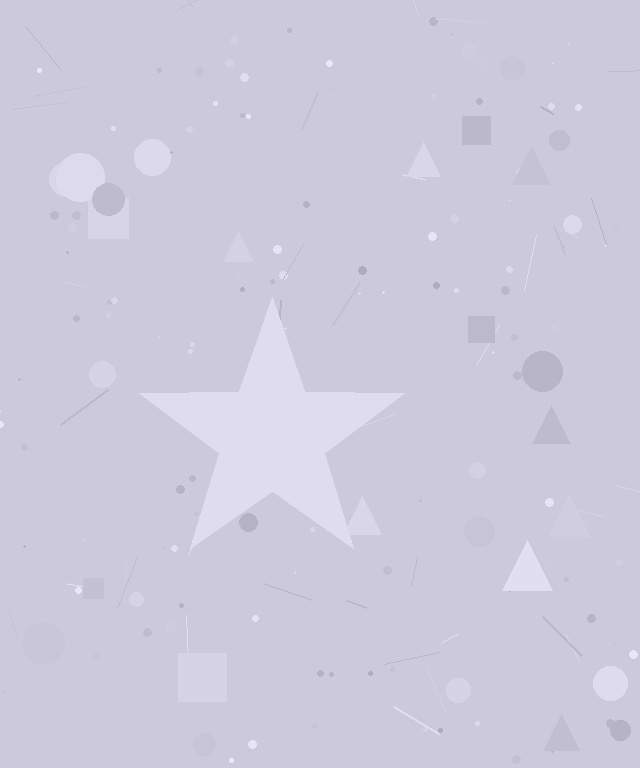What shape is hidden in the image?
A star is hidden in the image.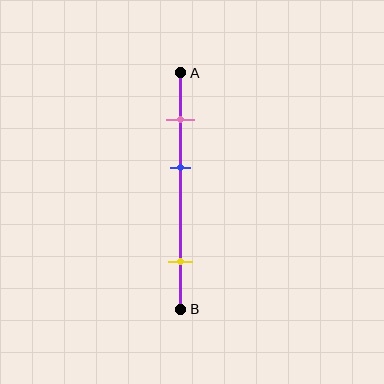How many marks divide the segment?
There are 3 marks dividing the segment.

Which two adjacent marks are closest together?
The pink and blue marks are the closest adjacent pair.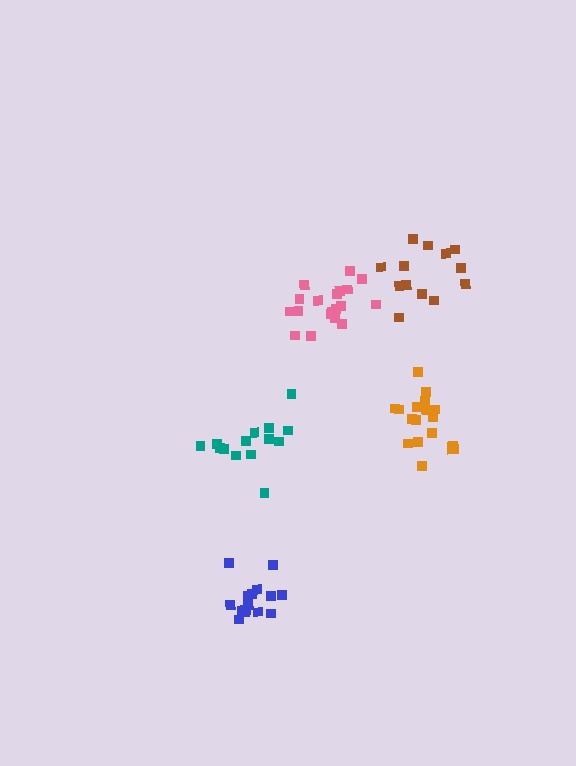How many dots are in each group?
Group 1: 14 dots, Group 2: 19 dots, Group 3: 15 dots, Group 4: 13 dots, Group 5: 19 dots (80 total).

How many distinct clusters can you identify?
There are 5 distinct clusters.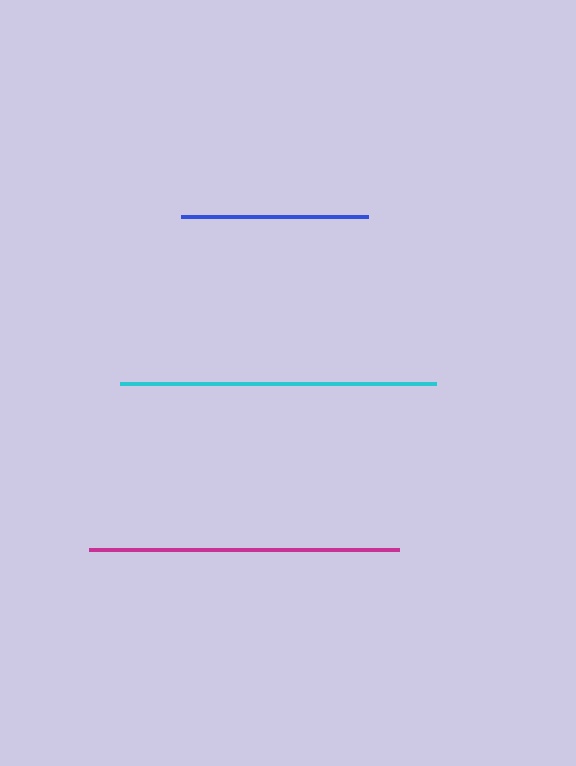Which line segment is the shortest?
The blue line is the shortest at approximately 187 pixels.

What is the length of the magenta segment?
The magenta segment is approximately 310 pixels long.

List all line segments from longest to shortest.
From longest to shortest: cyan, magenta, blue.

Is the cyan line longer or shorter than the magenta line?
The cyan line is longer than the magenta line.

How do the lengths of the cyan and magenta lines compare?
The cyan and magenta lines are approximately the same length.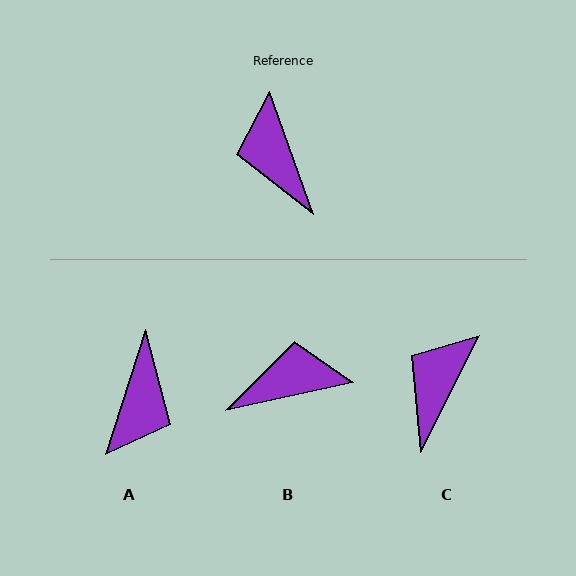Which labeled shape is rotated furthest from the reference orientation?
A, about 143 degrees away.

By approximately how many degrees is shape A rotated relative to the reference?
Approximately 143 degrees counter-clockwise.